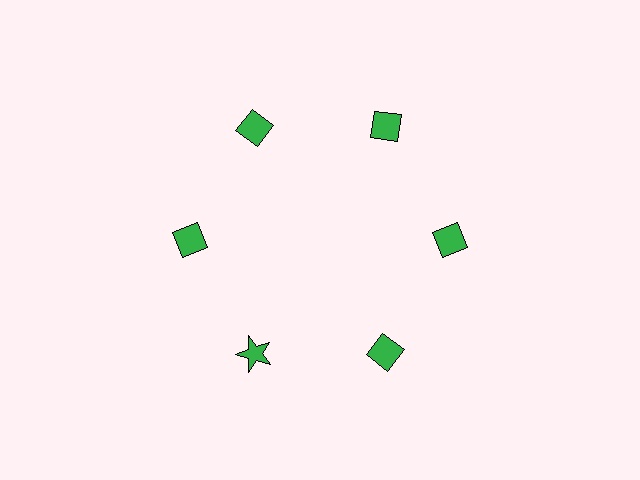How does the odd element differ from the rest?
It has a different shape: star instead of diamond.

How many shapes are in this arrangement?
There are 6 shapes arranged in a ring pattern.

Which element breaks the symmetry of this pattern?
The green star at roughly the 7 o'clock position breaks the symmetry. All other shapes are green diamonds.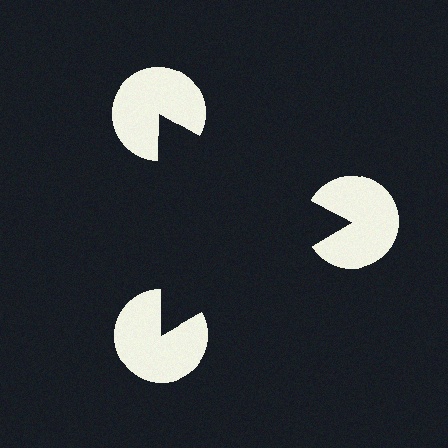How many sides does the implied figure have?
3 sides.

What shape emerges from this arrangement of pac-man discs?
An illusory triangle — its edges are inferred from the aligned wedge cuts in the pac-man discs, not physically drawn.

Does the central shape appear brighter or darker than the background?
It typically appears slightly darker than the background, even though no actual brightness change is drawn.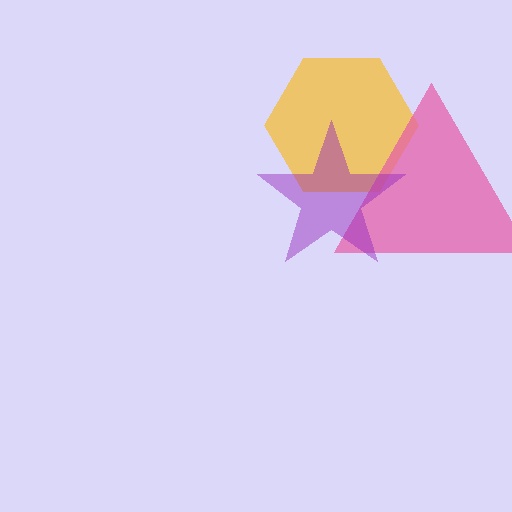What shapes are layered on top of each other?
The layered shapes are: a yellow hexagon, a pink triangle, a purple star.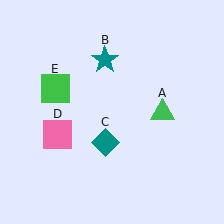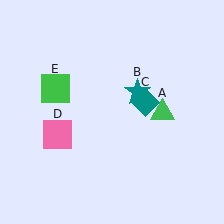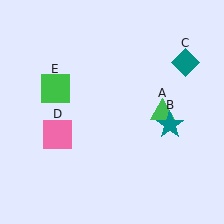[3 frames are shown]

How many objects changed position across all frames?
2 objects changed position: teal star (object B), teal diamond (object C).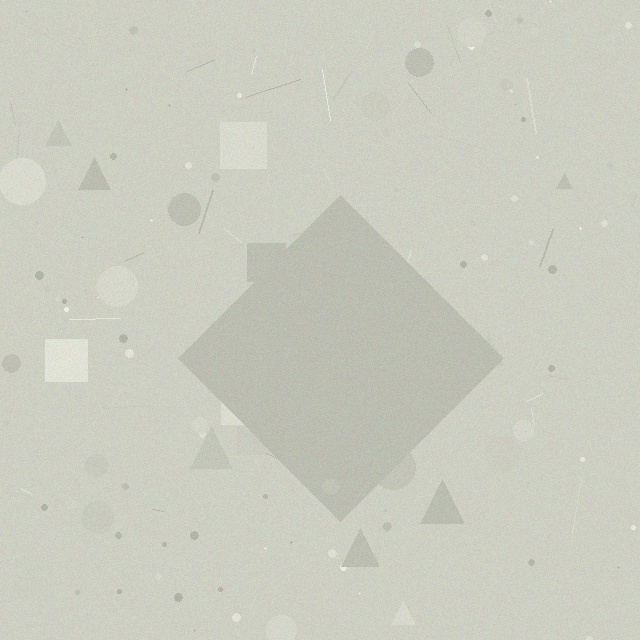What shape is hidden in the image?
A diamond is hidden in the image.